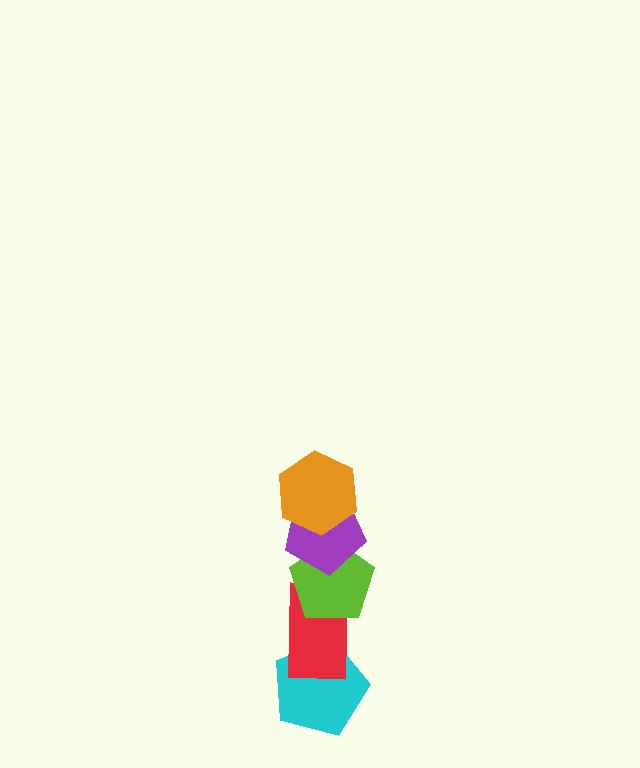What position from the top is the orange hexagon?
The orange hexagon is 1st from the top.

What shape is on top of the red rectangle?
The lime pentagon is on top of the red rectangle.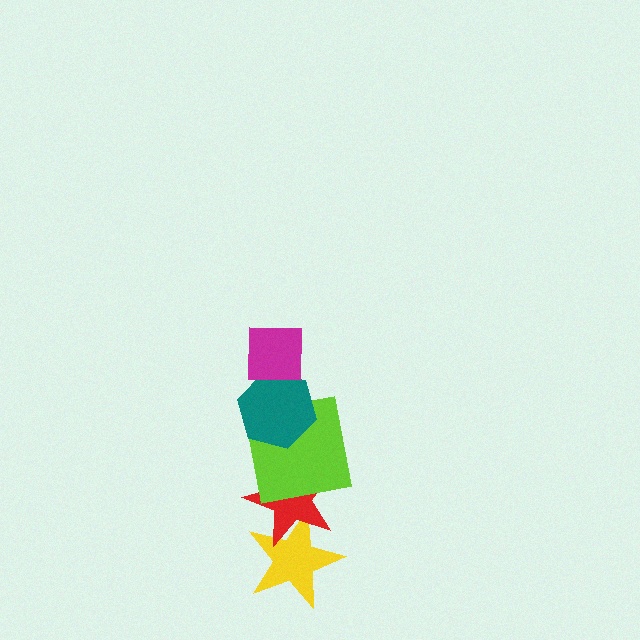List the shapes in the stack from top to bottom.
From top to bottom: the magenta square, the teal hexagon, the lime square, the red star, the yellow star.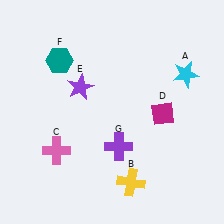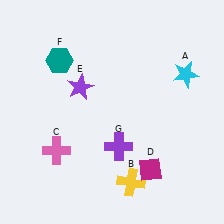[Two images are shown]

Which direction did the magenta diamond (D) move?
The magenta diamond (D) moved down.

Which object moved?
The magenta diamond (D) moved down.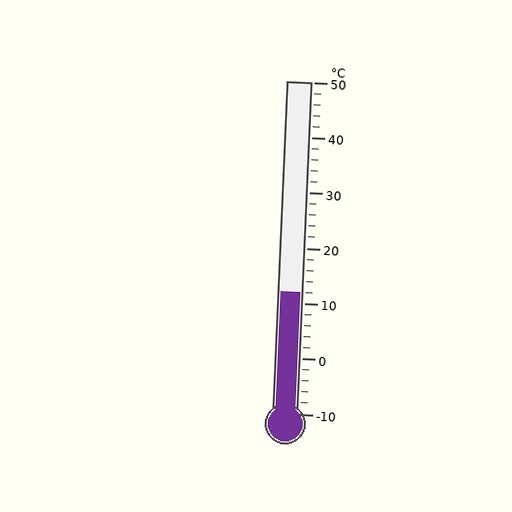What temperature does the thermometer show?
The thermometer shows approximately 12°C.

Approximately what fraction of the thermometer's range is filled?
The thermometer is filled to approximately 35% of its range.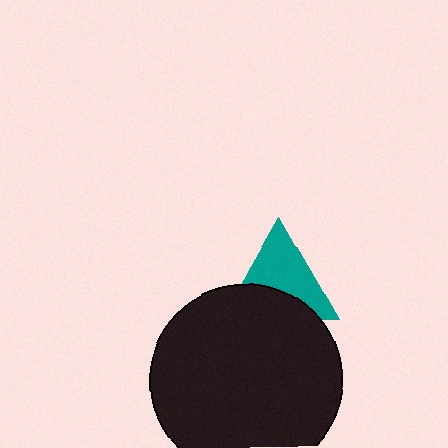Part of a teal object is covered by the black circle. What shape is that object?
It is a triangle.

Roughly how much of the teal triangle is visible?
About half of it is visible (roughly 59%).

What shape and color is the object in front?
The object in front is a black circle.